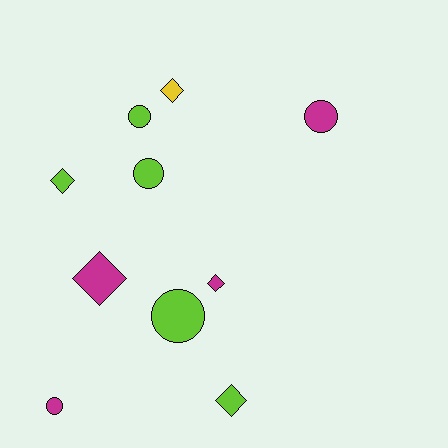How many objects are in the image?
There are 10 objects.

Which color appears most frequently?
Lime, with 5 objects.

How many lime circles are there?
There are 3 lime circles.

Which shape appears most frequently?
Circle, with 5 objects.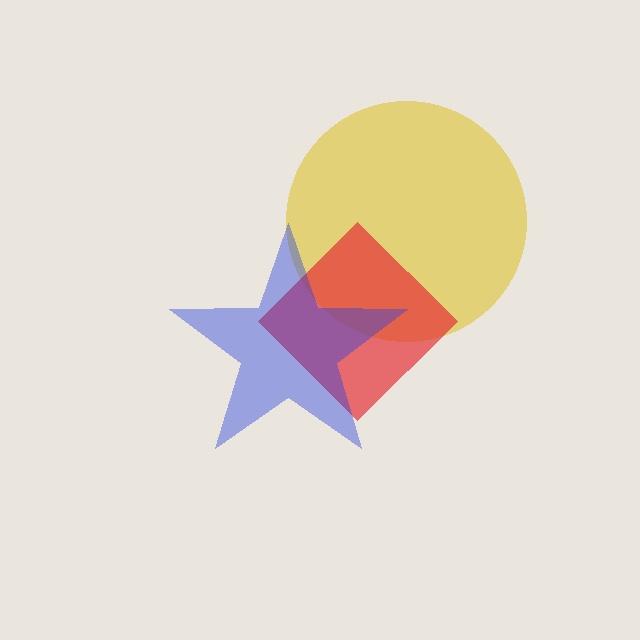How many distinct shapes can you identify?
There are 3 distinct shapes: a yellow circle, a red diamond, a blue star.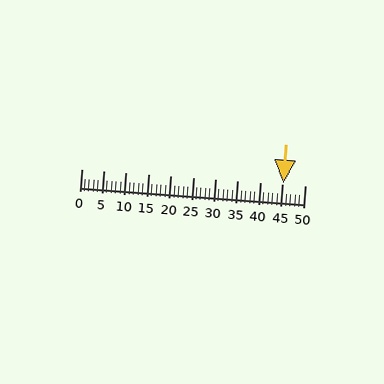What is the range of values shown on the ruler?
The ruler shows values from 0 to 50.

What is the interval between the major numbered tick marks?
The major tick marks are spaced 5 units apart.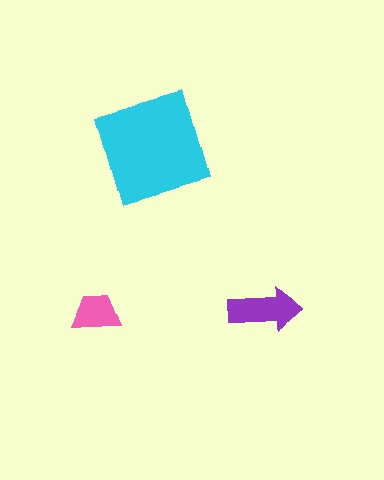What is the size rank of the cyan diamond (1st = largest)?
1st.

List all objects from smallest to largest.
The pink trapezoid, the purple arrow, the cyan diamond.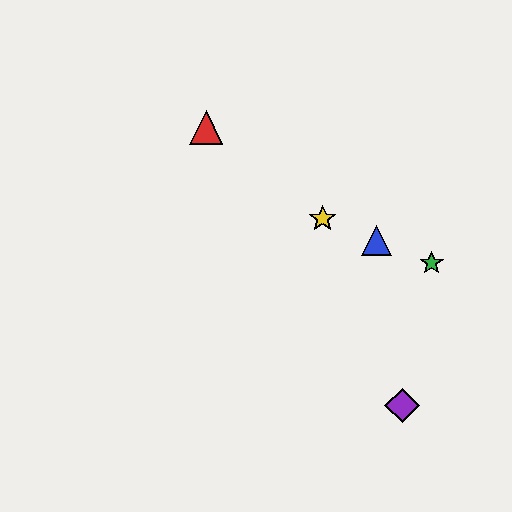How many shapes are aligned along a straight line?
3 shapes (the blue triangle, the green star, the yellow star) are aligned along a straight line.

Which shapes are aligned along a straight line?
The blue triangle, the green star, the yellow star are aligned along a straight line.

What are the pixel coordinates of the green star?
The green star is at (432, 263).